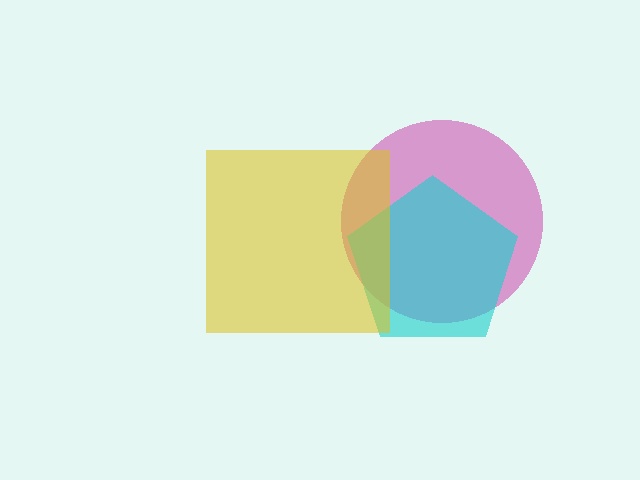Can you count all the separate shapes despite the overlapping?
Yes, there are 3 separate shapes.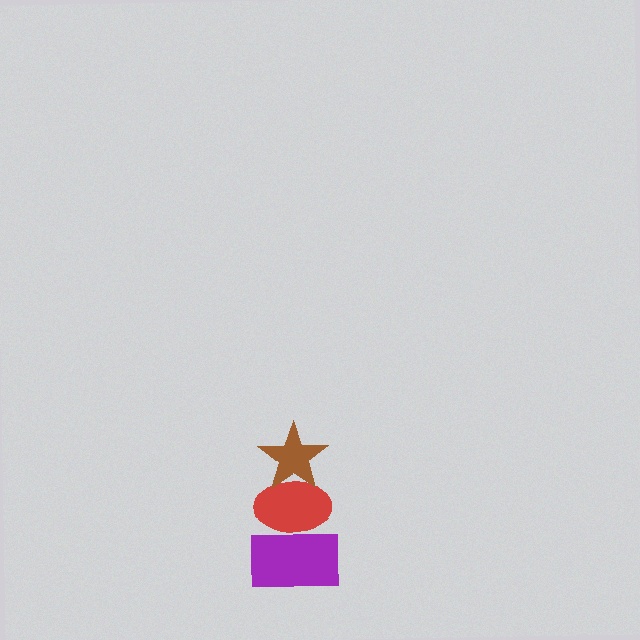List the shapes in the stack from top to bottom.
From top to bottom: the brown star, the red ellipse, the purple rectangle.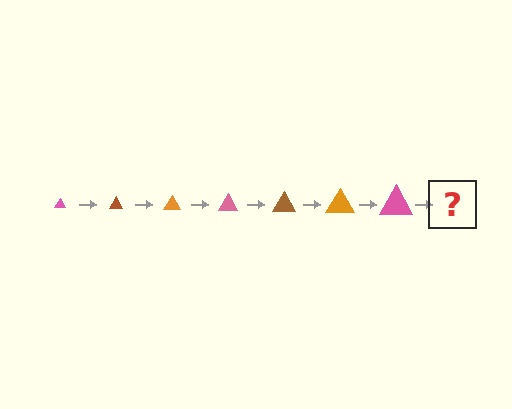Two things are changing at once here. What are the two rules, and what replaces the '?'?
The two rules are that the triangle grows larger each step and the color cycles through pink, brown, and orange. The '?' should be a brown triangle, larger than the previous one.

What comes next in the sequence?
The next element should be a brown triangle, larger than the previous one.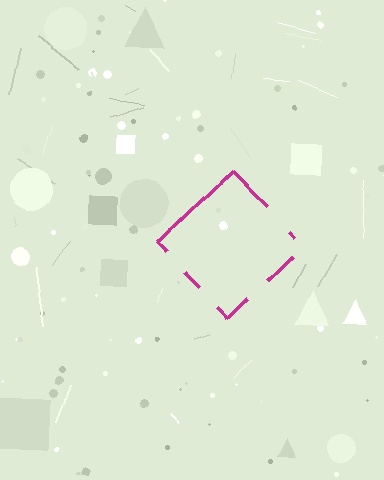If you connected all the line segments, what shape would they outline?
They would outline a diamond.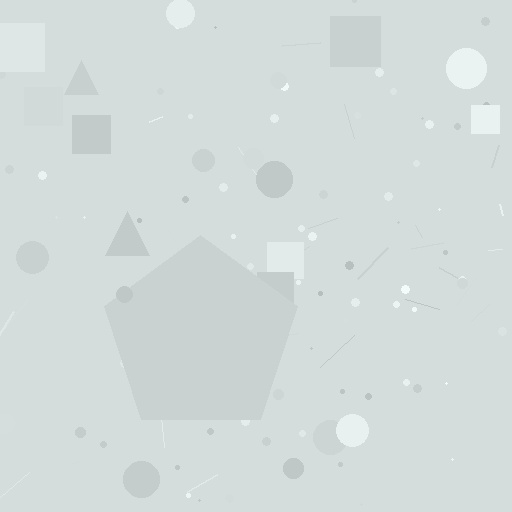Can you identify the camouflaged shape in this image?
The camouflaged shape is a pentagon.